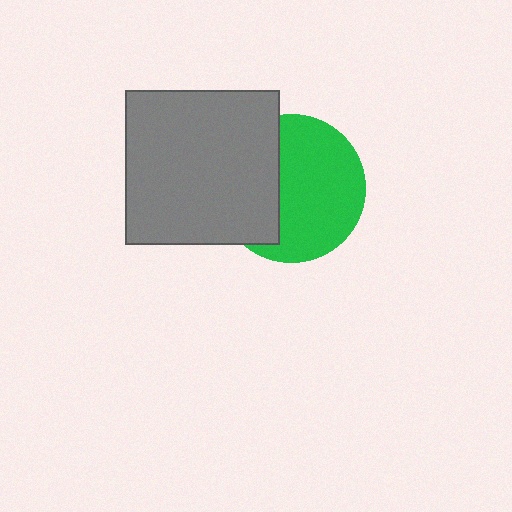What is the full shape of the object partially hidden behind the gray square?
The partially hidden object is a green circle.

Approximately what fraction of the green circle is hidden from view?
Roughly 38% of the green circle is hidden behind the gray square.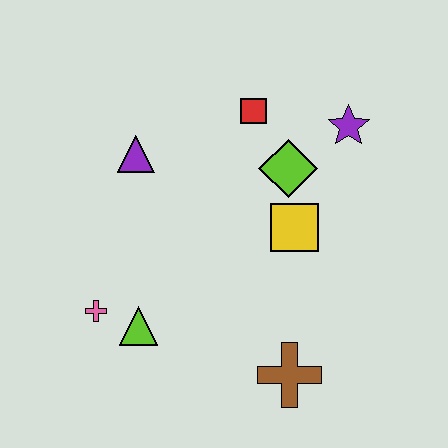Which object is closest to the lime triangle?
The pink cross is closest to the lime triangle.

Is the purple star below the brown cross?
No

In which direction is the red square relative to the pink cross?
The red square is above the pink cross.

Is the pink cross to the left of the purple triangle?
Yes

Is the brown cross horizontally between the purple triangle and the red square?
No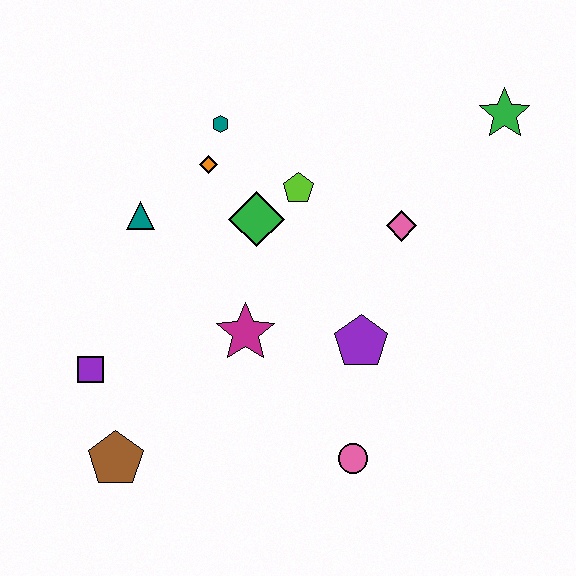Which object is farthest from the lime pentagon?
The brown pentagon is farthest from the lime pentagon.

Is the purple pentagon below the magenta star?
Yes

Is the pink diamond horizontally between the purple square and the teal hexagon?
No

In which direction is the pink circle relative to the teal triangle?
The pink circle is below the teal triangle.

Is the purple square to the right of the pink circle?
No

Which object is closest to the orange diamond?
The teal hexagon is closest to the orange diamond.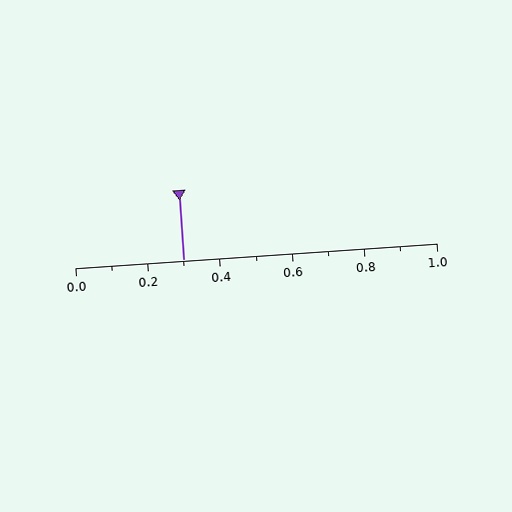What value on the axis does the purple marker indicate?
The marker indicates approximately 0.3.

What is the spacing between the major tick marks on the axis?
The major ticks are spaced 0.2 apart.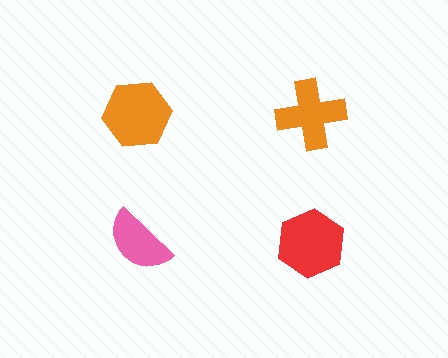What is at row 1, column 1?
An orange hexagon.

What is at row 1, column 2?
An orange cross.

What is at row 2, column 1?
A pink semicircle.